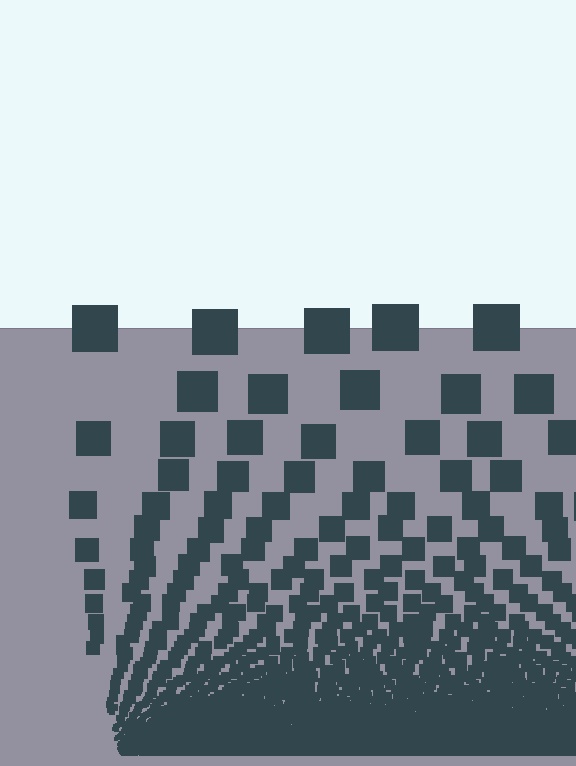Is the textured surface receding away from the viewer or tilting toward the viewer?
The surface appears to tilt toward the viewer. Texture elements get larger and sparser toward the top.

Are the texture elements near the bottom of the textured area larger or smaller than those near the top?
Smaller. The gradient is inverted — elements near the bottom are smaller and denser.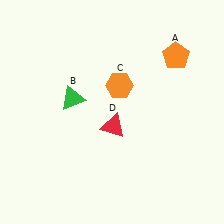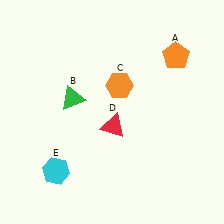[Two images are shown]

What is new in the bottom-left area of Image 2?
A cyan hexagon (E) was added in the bottom-left area of Image 2.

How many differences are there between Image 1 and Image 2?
There is 1 difference between the two images.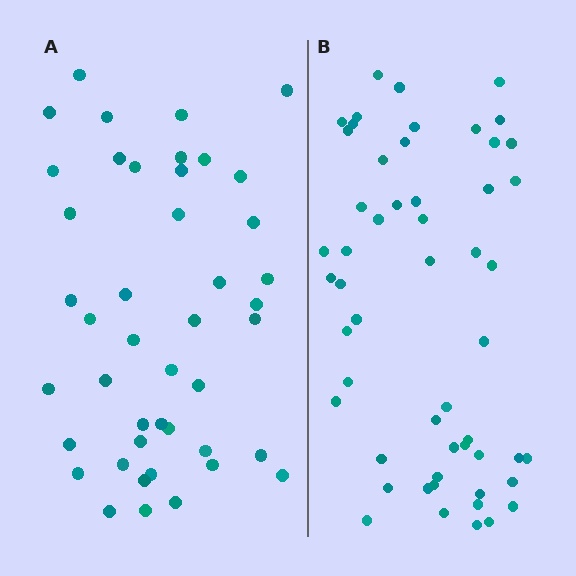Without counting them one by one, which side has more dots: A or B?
Region B (the right region) has more dots.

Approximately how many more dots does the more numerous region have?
Region B has roughly 10 or so more dots than region A.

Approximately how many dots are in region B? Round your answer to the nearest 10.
About 50 dots. (The exact count is 54, which rounds to 50.)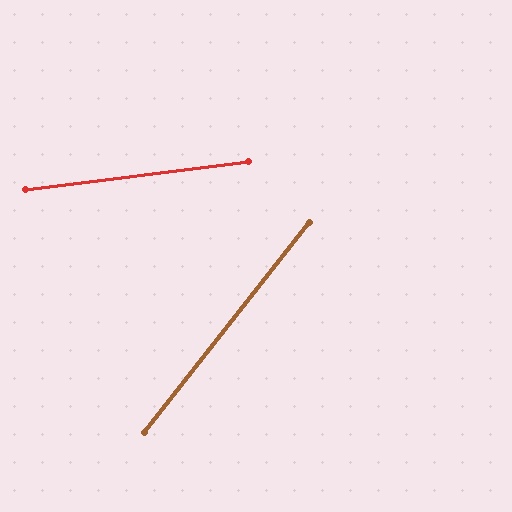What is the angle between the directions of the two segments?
Approximately 44 degrees.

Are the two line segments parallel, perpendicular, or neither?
Neither parallel nor perpendicular — they differ by about 44°.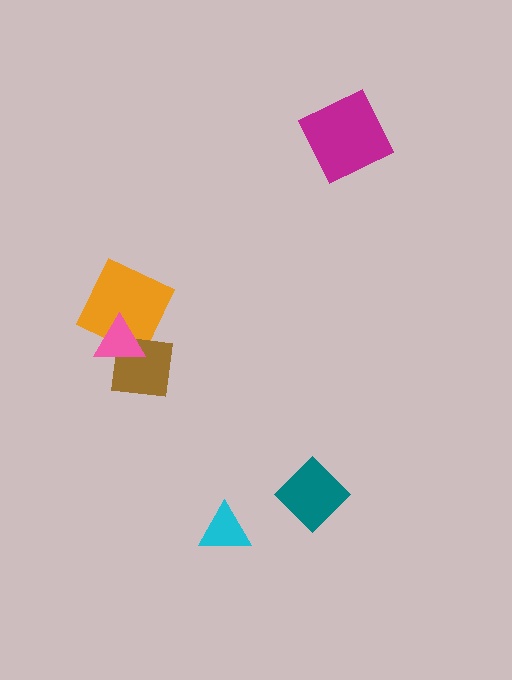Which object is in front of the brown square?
The pink triangle is in front of the brown square.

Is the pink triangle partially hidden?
No, no other shape covers it.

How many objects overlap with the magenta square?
0 objects overlap with the magenta square.